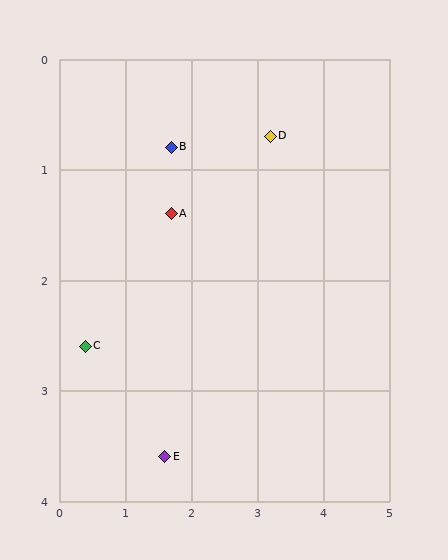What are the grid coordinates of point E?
Point E is at approximately (1.6, 3.6).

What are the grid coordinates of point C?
Point C is at approximately (0.4, 2.6).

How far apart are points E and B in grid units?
Points E and B are about 2.8 grid units apart.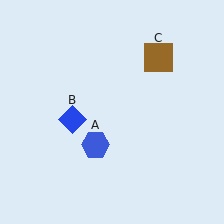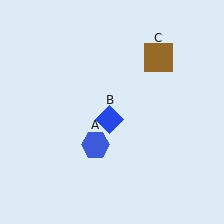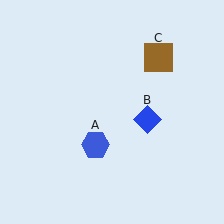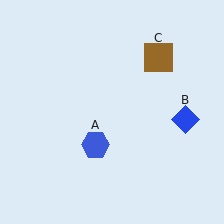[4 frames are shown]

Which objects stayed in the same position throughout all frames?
Blue hexagon (object A) and brown square (object C) remained stationary.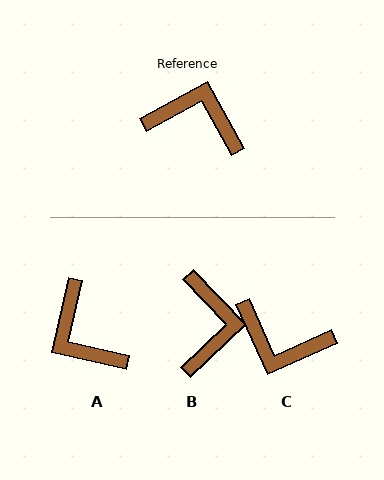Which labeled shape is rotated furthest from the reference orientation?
C, about 175 degrees away.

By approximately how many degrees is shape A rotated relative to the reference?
Approximately 139 degrees counter-clockwise.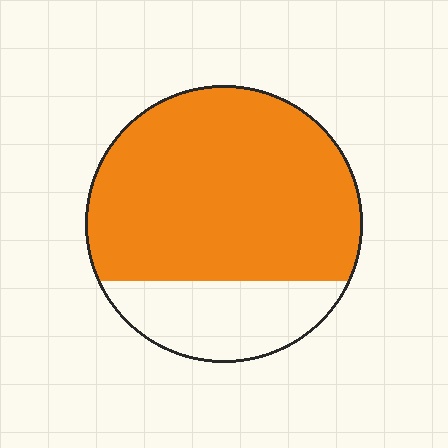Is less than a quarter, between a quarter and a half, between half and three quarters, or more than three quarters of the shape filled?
More than three quarters.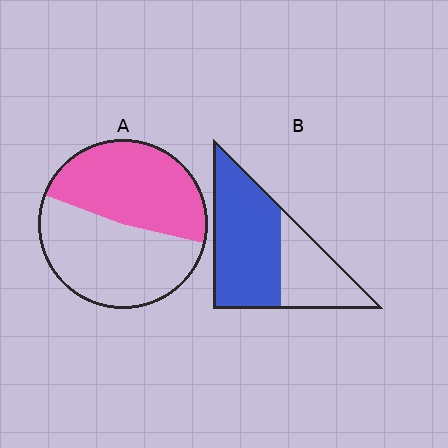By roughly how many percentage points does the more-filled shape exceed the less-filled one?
By roughly 15 percentage points (B over A).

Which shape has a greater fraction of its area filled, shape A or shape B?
Shape B.